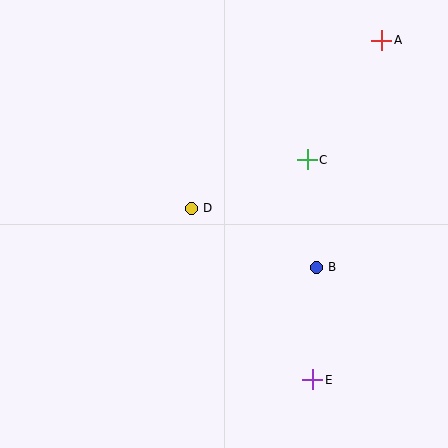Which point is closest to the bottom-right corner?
Point E is closest to the bottom-right corner.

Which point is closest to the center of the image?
Point D at (191, 208) is closest to the center.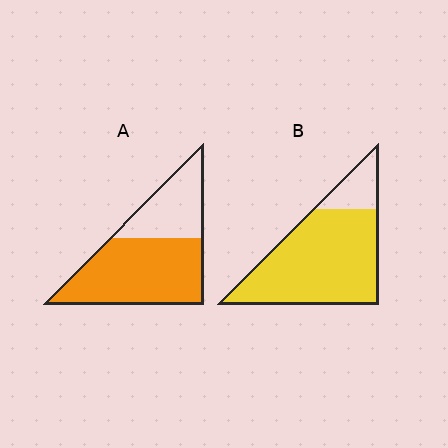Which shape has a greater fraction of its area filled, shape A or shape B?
Shape B.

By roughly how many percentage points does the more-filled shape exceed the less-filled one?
By roughly 20 percentage points (B over A).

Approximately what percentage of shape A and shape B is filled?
A is approximately 65% and B is approximately 85%.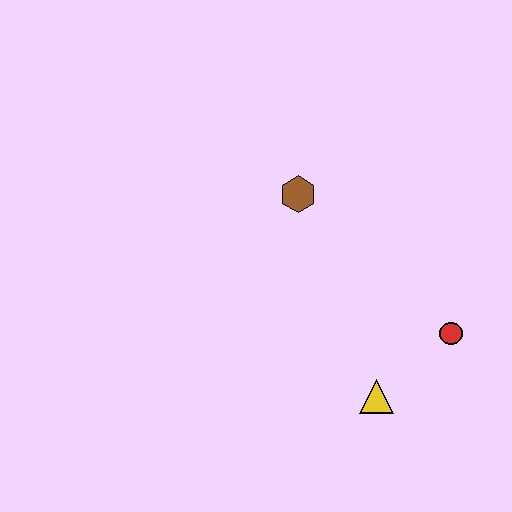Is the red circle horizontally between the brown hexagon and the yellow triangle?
No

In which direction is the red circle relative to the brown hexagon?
The red circle is to the right of the brown hexagon.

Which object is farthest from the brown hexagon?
The yellow triangle is farthest from the brown hexagon.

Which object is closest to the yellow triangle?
The red circle is closest to the yellow triangle.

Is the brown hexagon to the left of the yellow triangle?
Yes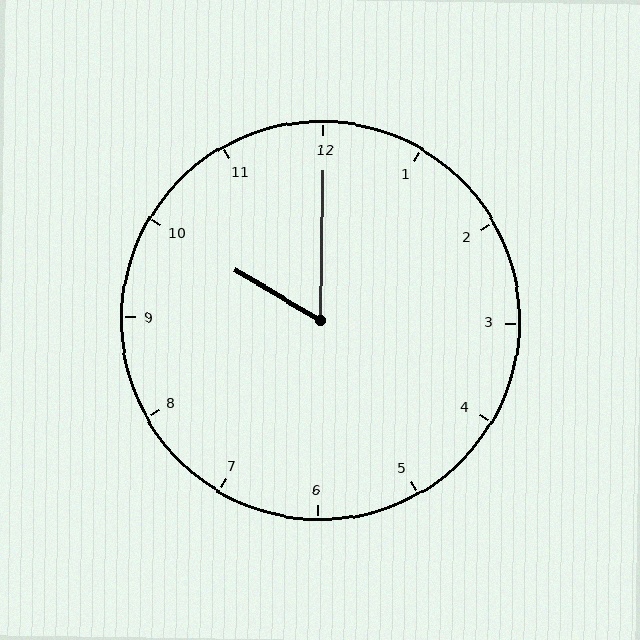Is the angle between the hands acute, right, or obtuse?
It is acute.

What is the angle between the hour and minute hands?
Approximately 60 degrees.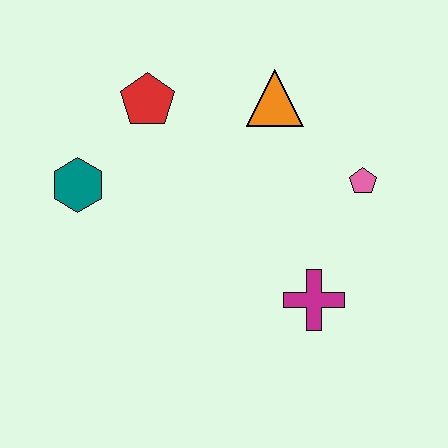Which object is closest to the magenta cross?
The pink pentagon is closest to the magenta cross.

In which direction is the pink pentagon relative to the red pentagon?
The pink pentagon is to the right of the red pentagon.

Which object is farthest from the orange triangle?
The teal hexagon is farthest from the orange triangle.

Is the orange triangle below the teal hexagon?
No